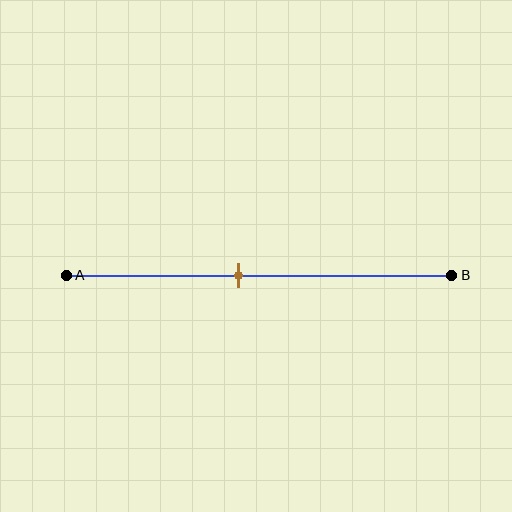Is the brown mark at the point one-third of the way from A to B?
No, the mark is at about 45% from A, not at the 33% one-third point.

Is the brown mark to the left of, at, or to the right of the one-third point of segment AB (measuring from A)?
The brown mark is to the right of the one-third point of segment AB.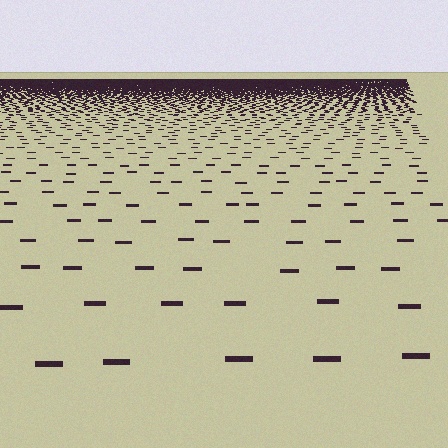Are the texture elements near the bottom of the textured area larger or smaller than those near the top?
Larger. Near the bottom, elements are closer to the viewer and appear at a bigger on-screen size.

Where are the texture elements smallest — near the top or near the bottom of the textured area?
Near the top.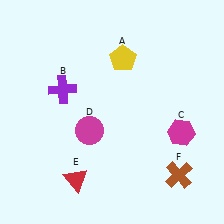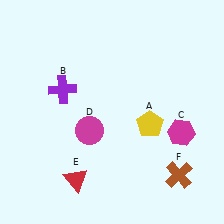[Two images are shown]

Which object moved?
The yellow pentagon (A) moved down.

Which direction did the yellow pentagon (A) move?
The yellow pentagon (A) moved down.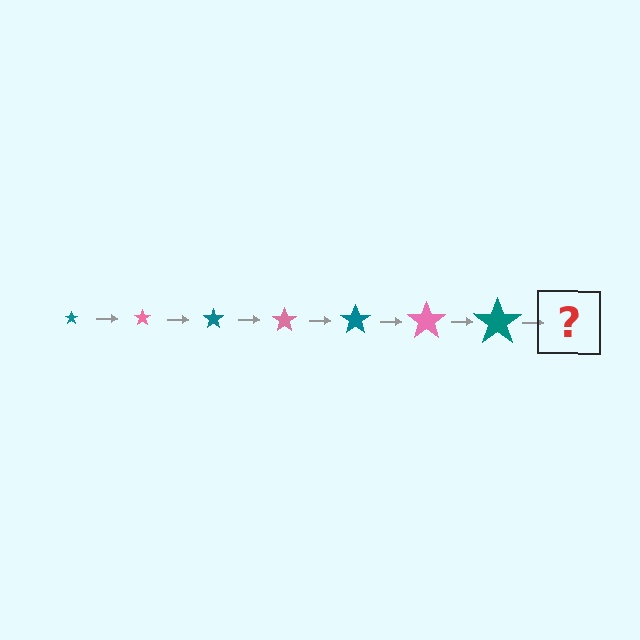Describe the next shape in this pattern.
It should be a pink star, larger than the previous one.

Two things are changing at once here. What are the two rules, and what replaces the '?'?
The two rules are that the star grows larger each step and the color cycles through teal and pink. The '?' should be a pink star, larger than the previous one.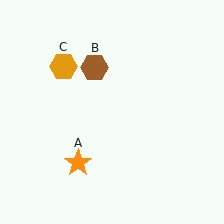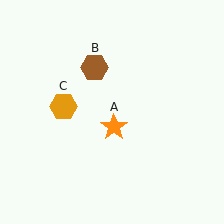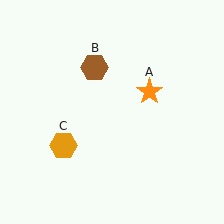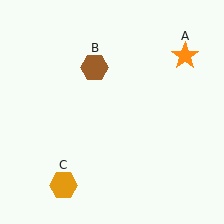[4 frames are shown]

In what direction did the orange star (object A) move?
The orange star (object A) moved up and to the right.